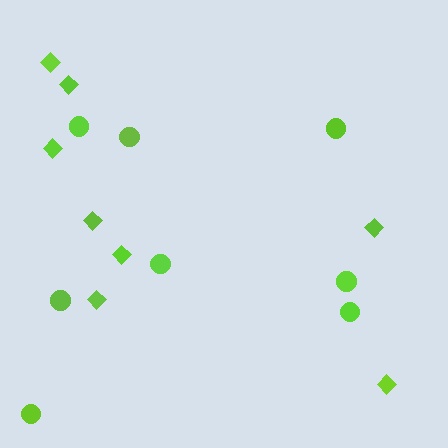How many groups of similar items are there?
There are 2 groups: one group of circles (8) and one group of diamonds (8).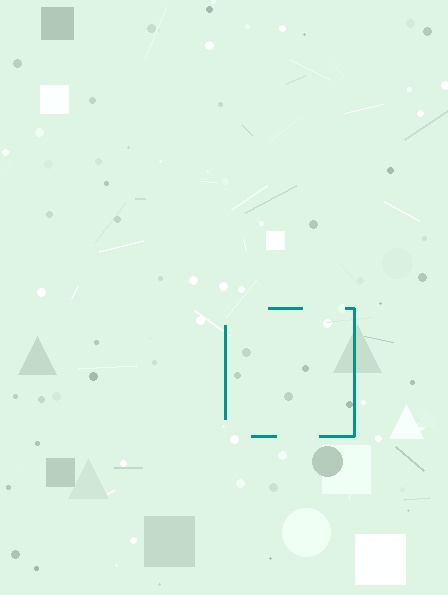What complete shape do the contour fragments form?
The contour fragments form a square.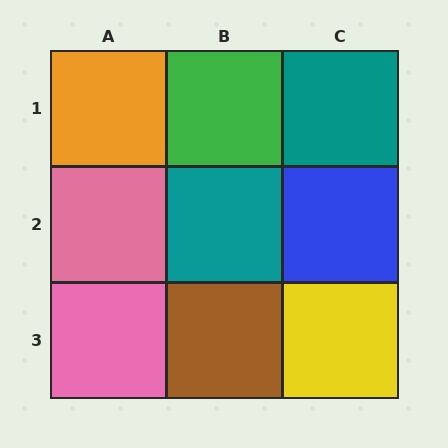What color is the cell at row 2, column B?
Teal.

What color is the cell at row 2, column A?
Pink.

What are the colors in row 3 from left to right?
Pink, brown, yellow.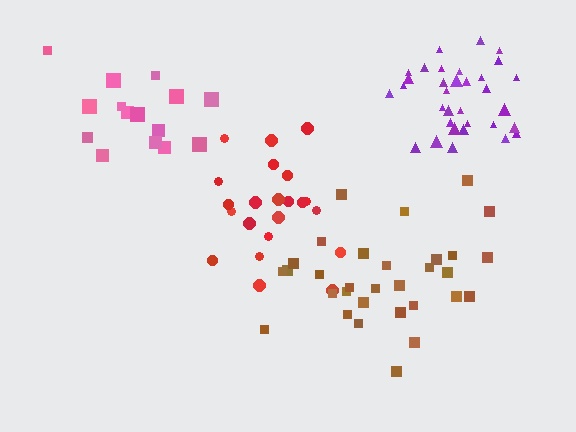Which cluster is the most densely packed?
Purple.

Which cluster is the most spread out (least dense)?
Brown.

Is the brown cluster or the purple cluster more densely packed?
Purple.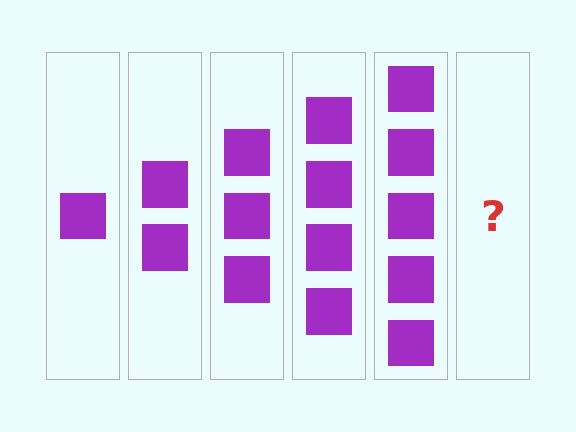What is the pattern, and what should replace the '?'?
The pattern is that each step adds one more square. The '?' should be 6 squares.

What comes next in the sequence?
The next element should be 6 squares.